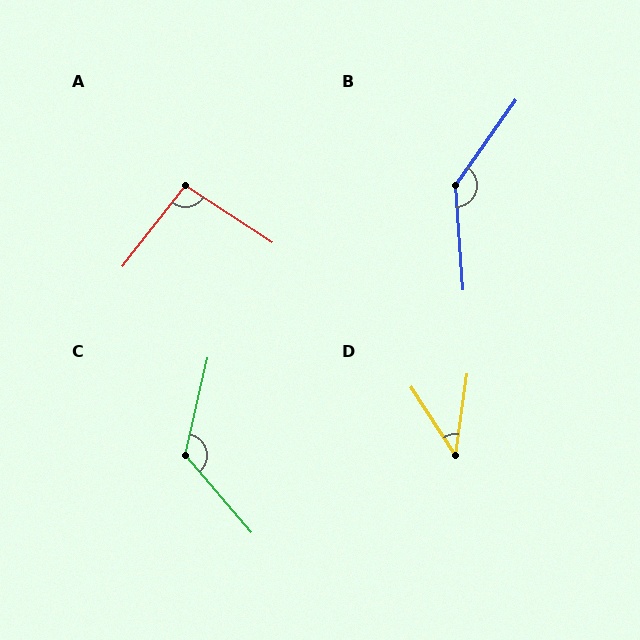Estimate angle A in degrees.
Approximately 95 degrees.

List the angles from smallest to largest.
D (41°), A (95°), C (126°), B (140°).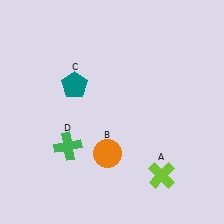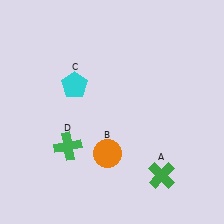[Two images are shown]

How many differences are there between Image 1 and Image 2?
There are 2 differences between the two images.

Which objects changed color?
A changed from lime to green. C changed from teal to cyan.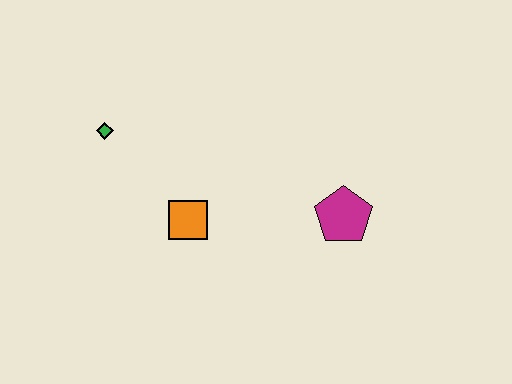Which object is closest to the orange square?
The green diamond is closest to the orange square.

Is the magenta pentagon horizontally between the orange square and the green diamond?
No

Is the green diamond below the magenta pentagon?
No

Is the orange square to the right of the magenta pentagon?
No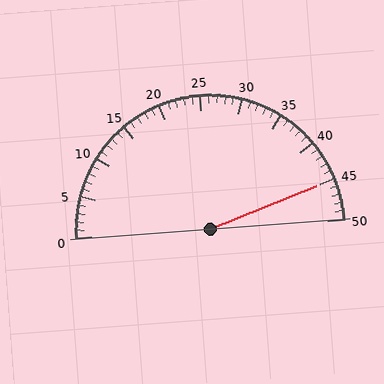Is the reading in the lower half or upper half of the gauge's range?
The reading is in the upper half of the range (0 to 50).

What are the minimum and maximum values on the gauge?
The gauge ranges from 0 to 50.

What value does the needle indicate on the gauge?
The needle indicates approximately 45.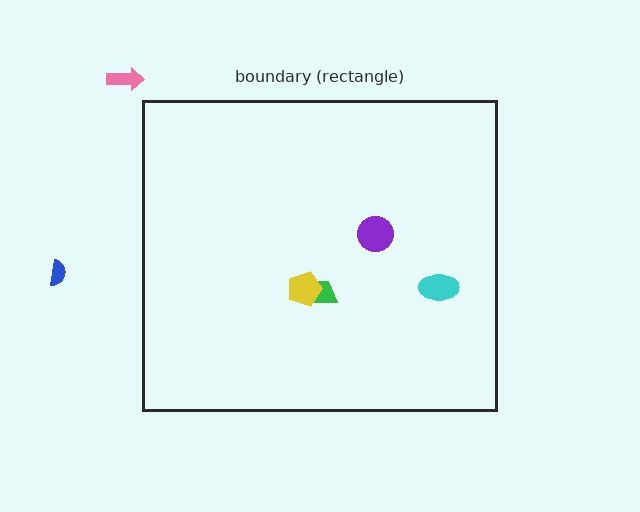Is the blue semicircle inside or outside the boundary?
Outside.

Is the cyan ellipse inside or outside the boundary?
Inside.